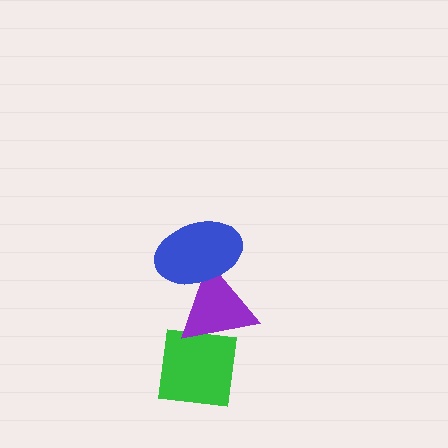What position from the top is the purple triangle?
The purple triangle is 2nd from the top.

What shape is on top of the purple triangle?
The blue ellipse is on top of the purple triangle.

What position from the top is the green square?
The green square is 3rd from the top.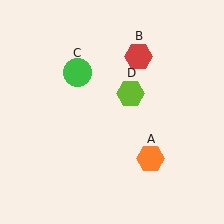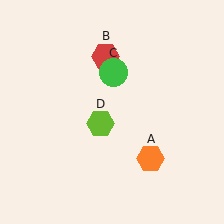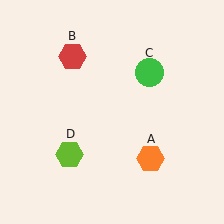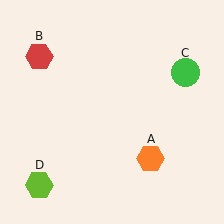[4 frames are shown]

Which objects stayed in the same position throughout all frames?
Orange hexagon (object A) remained stationary.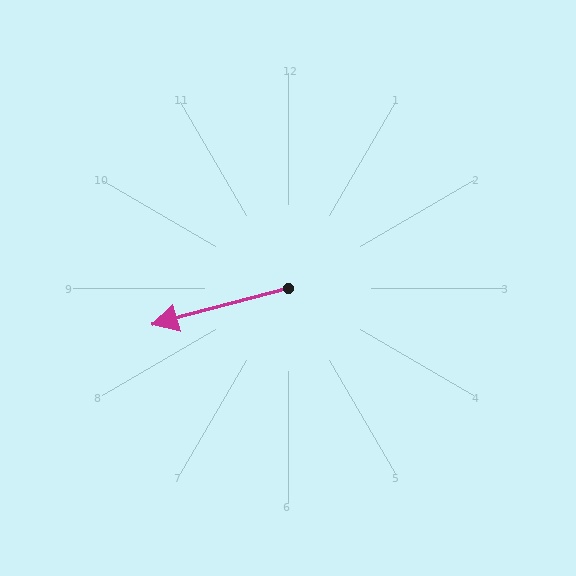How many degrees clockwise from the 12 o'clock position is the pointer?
Approximately 255 degrees.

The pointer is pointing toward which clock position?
Roughly 8 o'clock.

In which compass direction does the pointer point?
West.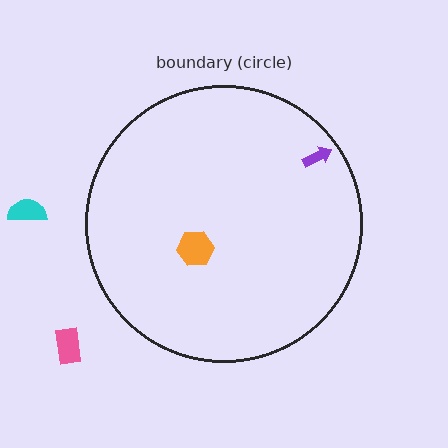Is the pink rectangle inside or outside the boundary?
Outside.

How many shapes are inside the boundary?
2 inside, 2 outside.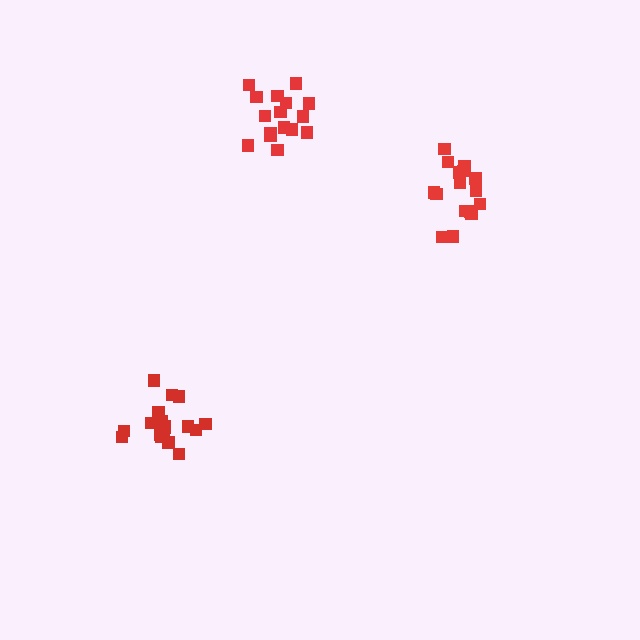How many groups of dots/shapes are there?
There are 3 groups.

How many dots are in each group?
Group 1: 16 dots, Group 2: 16 dots, Group 3: 19 dots (51 total).